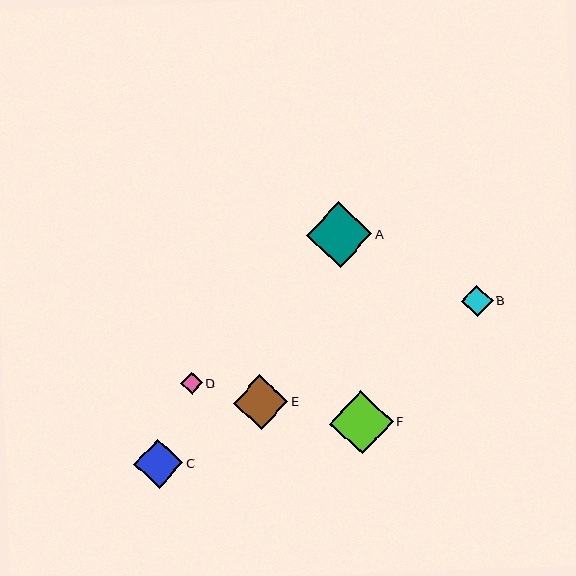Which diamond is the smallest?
Diamond D is the smallest with a size of approximately 22 pixels.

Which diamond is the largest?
Diamond A is the largest with a size of approximately 65 pixels.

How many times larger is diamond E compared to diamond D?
Diamond E is approximately 2.5 times the size of diamond D.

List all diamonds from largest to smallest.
From largest to smallest: A, F, E, C, B, D.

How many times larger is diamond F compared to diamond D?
Diamond F is approximately 2.9 times the size of diamond D.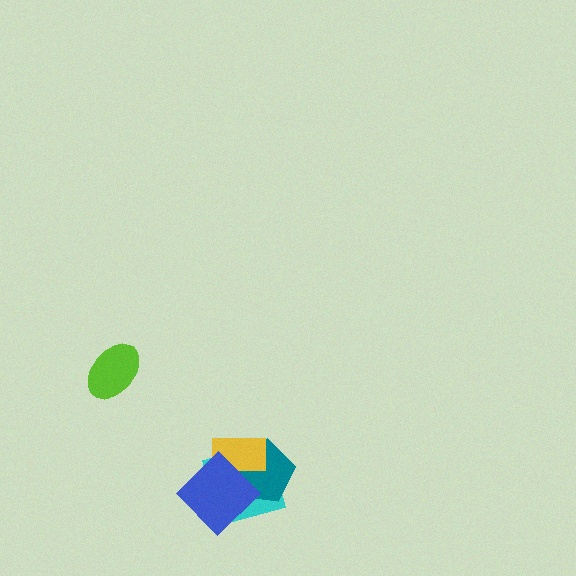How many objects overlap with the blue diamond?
3 objects overlap with the blue diamond.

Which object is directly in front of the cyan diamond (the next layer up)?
The teal pentagon is directly in front of the cyan diamond.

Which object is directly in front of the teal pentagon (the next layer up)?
The yellow rectangle is directly in front of the teal pentagon.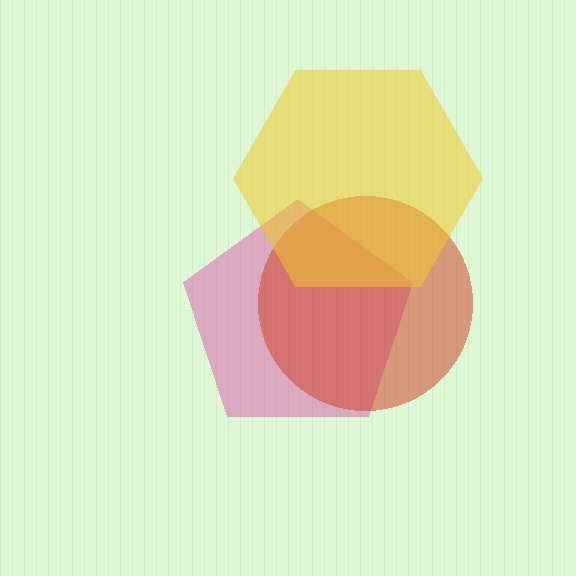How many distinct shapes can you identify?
There are 3 distinct shapes: a magenta pentagon, a red circle, a yellow hexagon.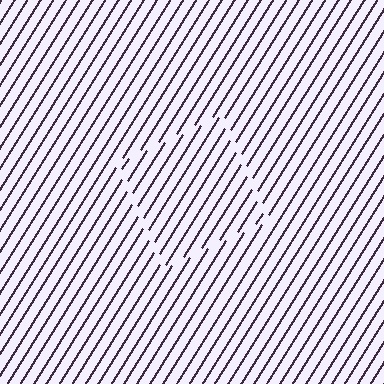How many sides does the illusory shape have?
4 sides — the line-ends trace a square.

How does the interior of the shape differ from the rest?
The interior of the shape contains the same grating, shifted by half a period — the contour is defined by the phase discontinuity where line-ends from the inner and outer gratings abut.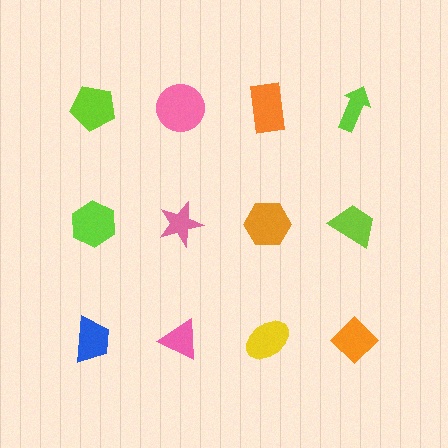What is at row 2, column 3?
An orange hexagon.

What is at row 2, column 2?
A pink star.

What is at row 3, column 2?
A pink triangle.